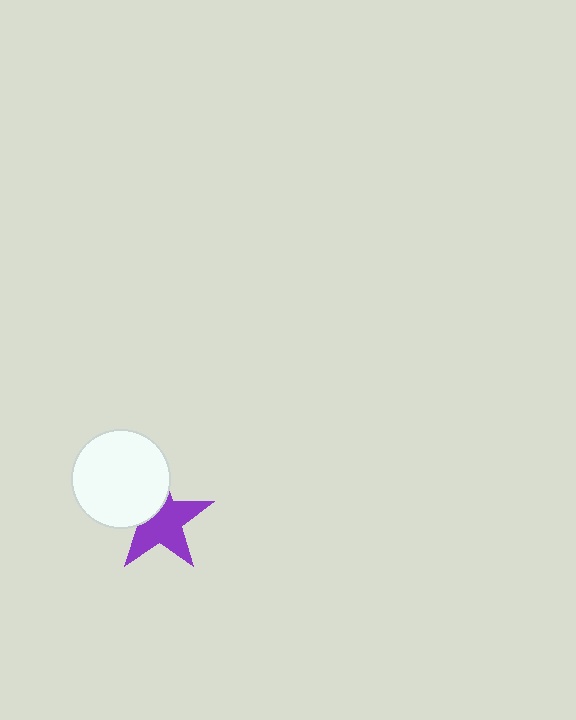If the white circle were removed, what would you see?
You would see the complete purple star.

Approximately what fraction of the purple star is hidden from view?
Roughly 35% of the purple star is hidden behind the white circle.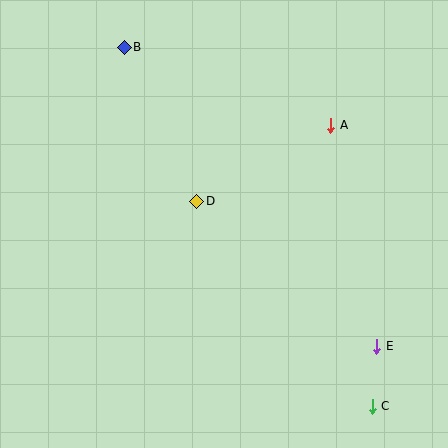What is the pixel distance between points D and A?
The distance between D and A is 154 pixels.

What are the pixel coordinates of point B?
Point B is at (124, 47).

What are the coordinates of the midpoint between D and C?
The midpoint between D and C is at (284, 304).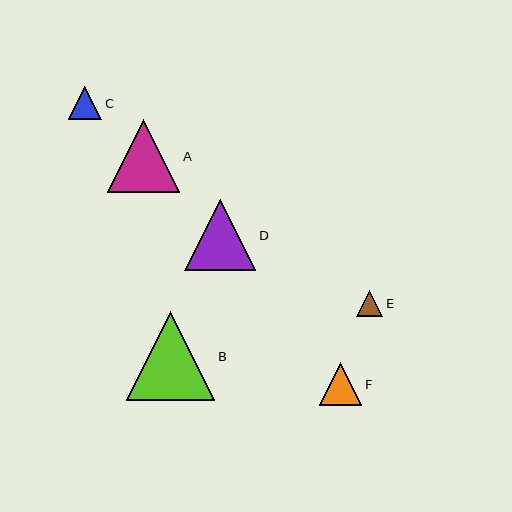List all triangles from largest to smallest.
From largest to smallest: B, A, D, F, C, E.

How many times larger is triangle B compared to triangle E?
Triangle B is approximately 3.4 times the size of triangle E.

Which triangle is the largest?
Triangle B is the largest with a size of approximately 89 pixels.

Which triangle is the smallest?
Triangle E is the smallest with a size of approximately 26 pixels.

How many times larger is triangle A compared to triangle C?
Triangle A is approximately 2.2 times the size of triangle C.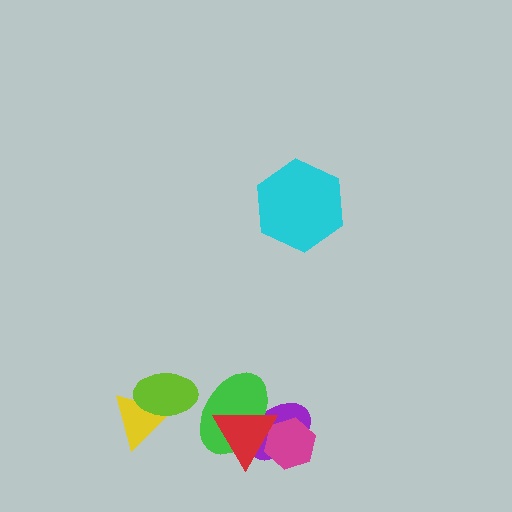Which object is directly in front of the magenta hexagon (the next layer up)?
The green ellipse is directly in front of the magenta hexagon.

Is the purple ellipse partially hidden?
Yes, it is partially covered by another shape.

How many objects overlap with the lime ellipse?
1 object overlaps with the lime ellipse.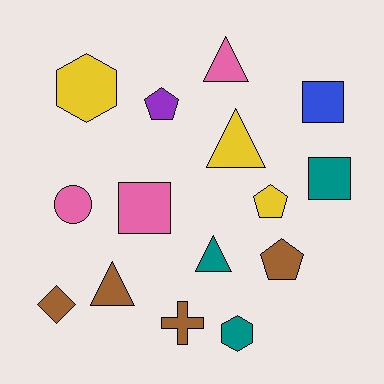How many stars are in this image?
There are no stars.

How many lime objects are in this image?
There are no lime objects.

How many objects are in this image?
There are 15 objects.